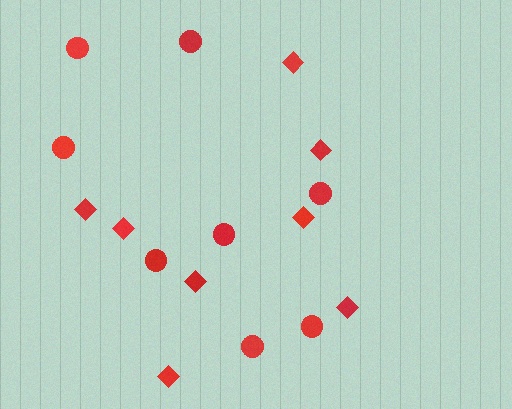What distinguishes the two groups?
There are 2 groups: one group of circles (8) and one group of diamonds (8).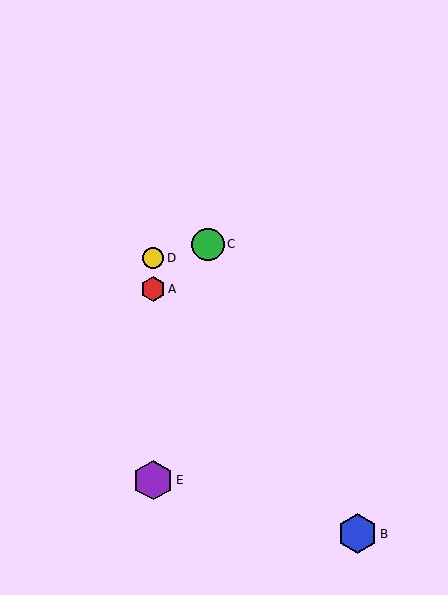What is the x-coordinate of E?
Object E is at x≈153.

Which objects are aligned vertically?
Objects A, D, E are aligned vertically.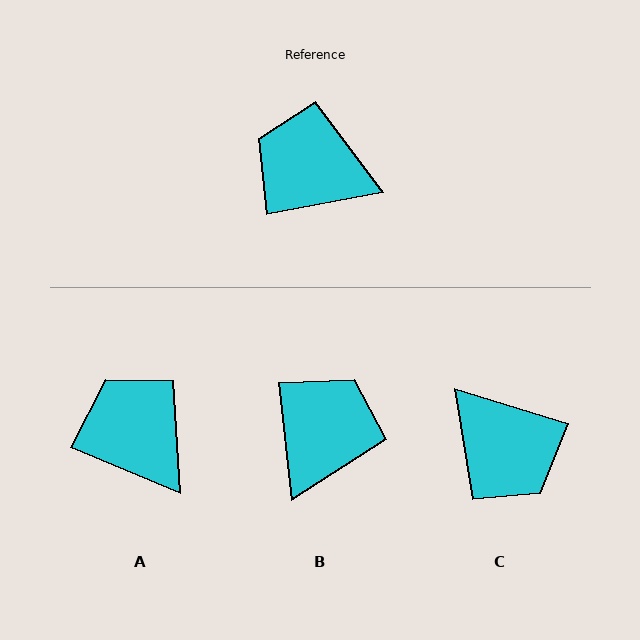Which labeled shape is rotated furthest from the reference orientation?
C, about 152 degrees away.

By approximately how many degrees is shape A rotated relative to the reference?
Approximately 33 degrees clockwise.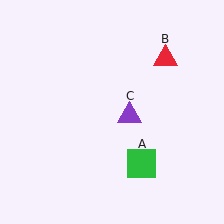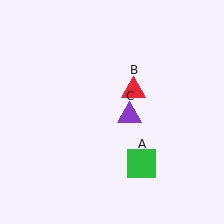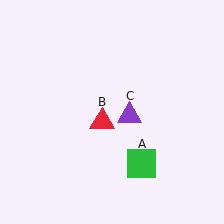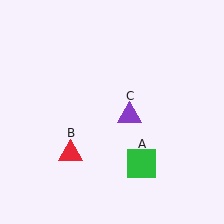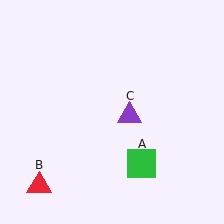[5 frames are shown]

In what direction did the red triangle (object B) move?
The red triangle (object B) moved down and to the left.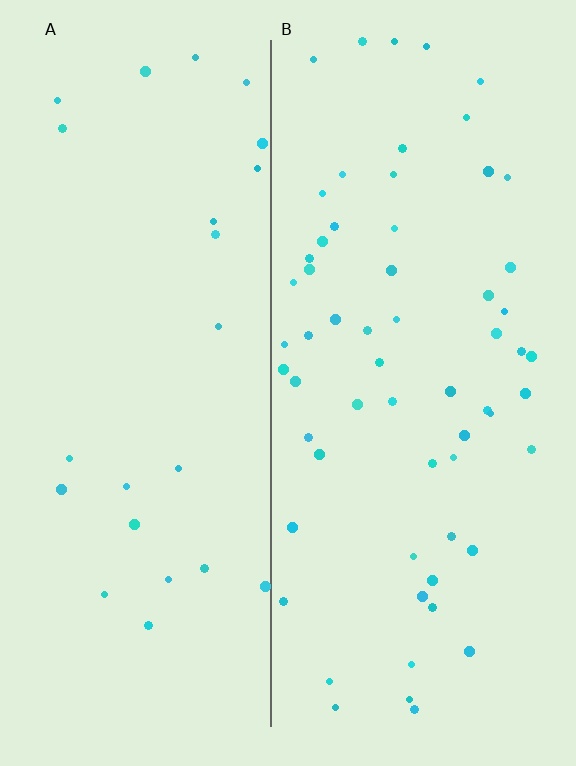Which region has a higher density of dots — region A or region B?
B (the right).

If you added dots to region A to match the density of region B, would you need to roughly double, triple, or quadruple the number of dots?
Approximately triple.